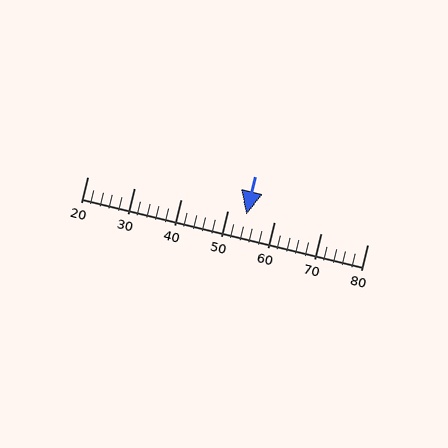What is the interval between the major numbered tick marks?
The major tick marks are spaced 10 units apart.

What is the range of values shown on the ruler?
The ruler shows values from 20 to 80.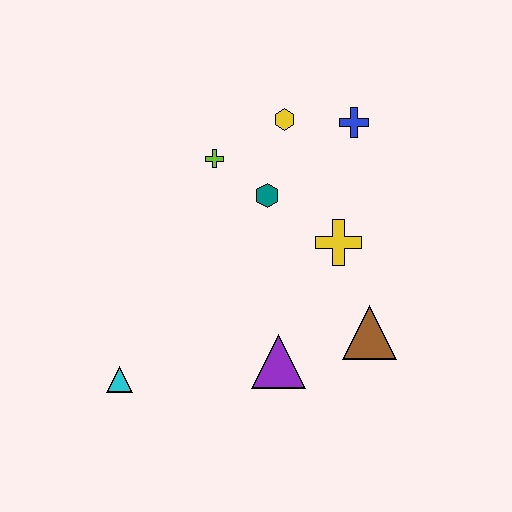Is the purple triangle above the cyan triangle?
Yes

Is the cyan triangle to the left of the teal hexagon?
Yes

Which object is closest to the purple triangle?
The brown triangle is closest to the purple triangle.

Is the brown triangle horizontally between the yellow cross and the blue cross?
No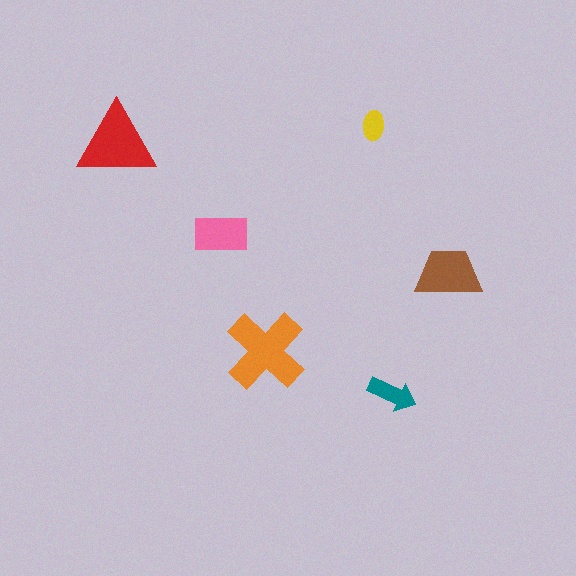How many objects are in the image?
There are 6 objects in the image.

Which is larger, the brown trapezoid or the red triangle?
The red triangle.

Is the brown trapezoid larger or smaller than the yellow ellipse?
Larger.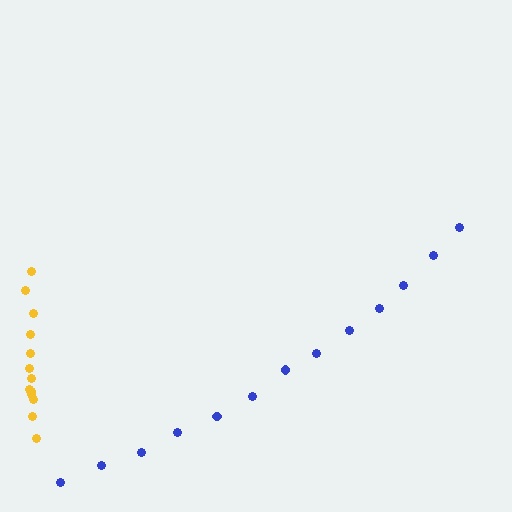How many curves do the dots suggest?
There are 2 distinct paths.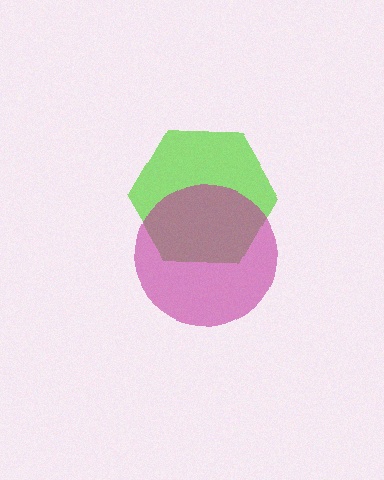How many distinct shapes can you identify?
There are 2 distinct shapes: a lime hexagon, a magenta circle.